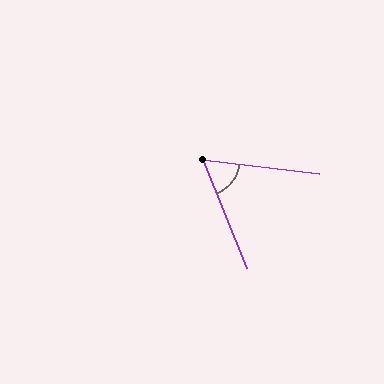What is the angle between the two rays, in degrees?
Approximately 61 degrees.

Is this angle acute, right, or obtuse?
It is acute.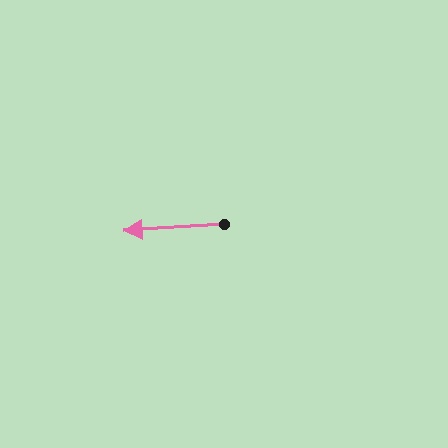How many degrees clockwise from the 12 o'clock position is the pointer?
Approximately 266 degrees.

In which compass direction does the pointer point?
West.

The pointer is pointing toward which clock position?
Roughly 9 o'clock.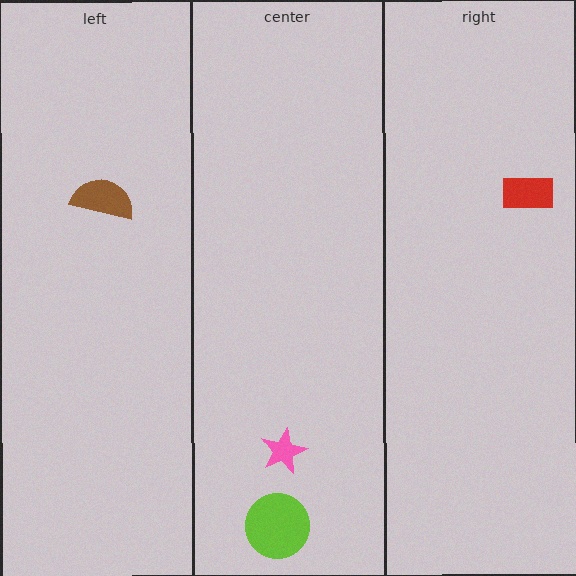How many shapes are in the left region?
1.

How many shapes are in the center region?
2.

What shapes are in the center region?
The pink star, the lime circle.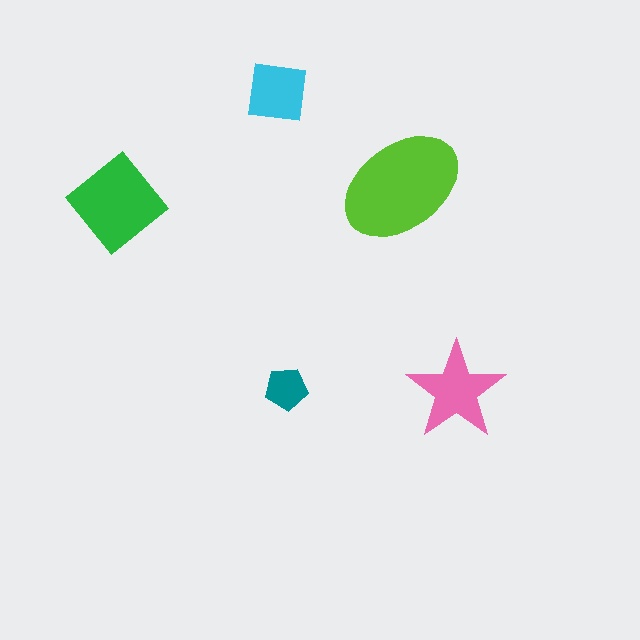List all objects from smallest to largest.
The teal pentagon, the cyan square, the pink star, the green diamond, the lime ellipse.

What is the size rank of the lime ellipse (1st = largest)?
1st.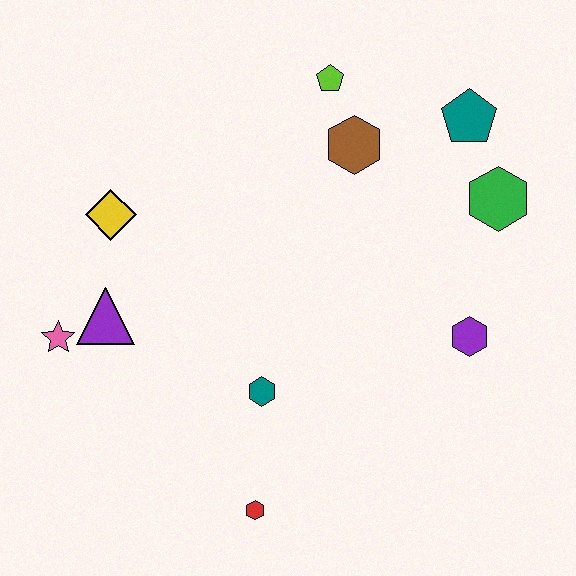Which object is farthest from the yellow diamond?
The green hexagon is farthest from the yellow diamond.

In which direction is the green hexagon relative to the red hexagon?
The green hexagon is above the red hexagon.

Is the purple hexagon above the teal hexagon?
Yes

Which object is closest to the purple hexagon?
The green hexagon is closest to the purple hexagon.